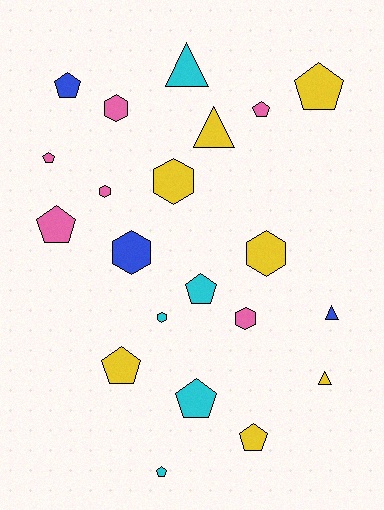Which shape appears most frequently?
Pentagon, with 10 objects.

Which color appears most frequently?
Yellow, with 7 objects.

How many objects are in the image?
There are 21 objects.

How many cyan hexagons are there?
There is 1 cyan hexagon.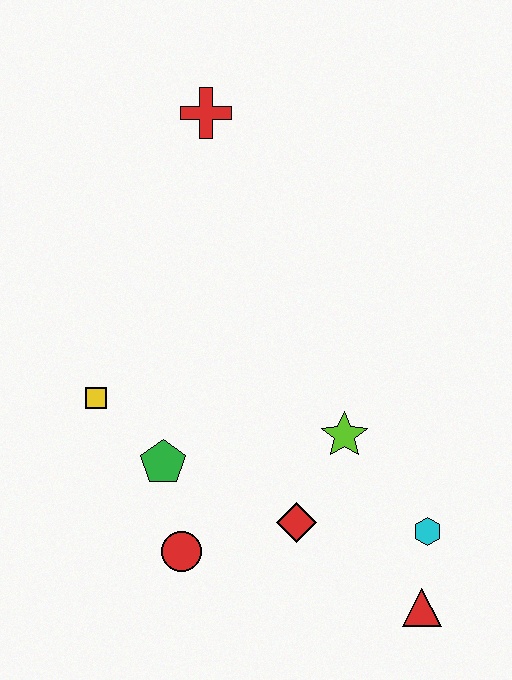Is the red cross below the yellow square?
No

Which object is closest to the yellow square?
The green pentagon is closest to the yellow square.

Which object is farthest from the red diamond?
The red cross is farthest from the red diamond.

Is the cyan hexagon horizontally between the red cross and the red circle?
No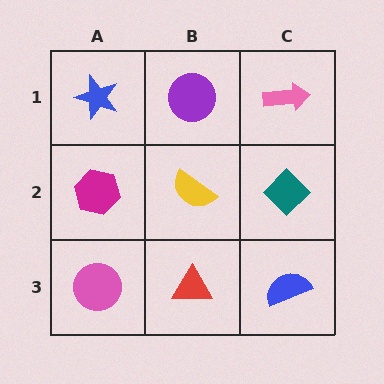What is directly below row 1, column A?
A magenta hexagon.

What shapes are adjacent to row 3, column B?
A yellow semicircle (row 2, column B), a pink circle (row 3, column A), a blue semicircle (row 3, column C).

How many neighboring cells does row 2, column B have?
4.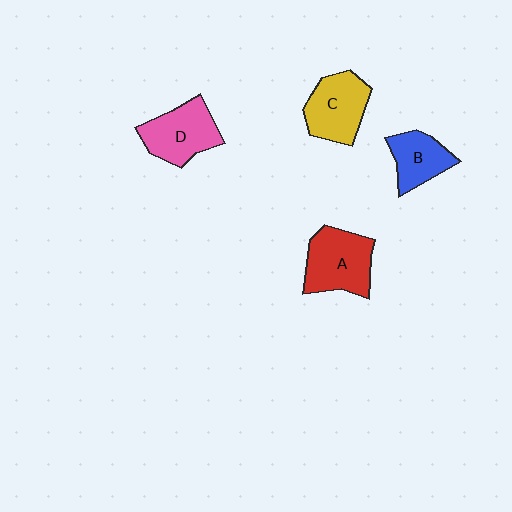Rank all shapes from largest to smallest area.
From largest to smallest: A (red), C (yellow), D (pink), B (blue).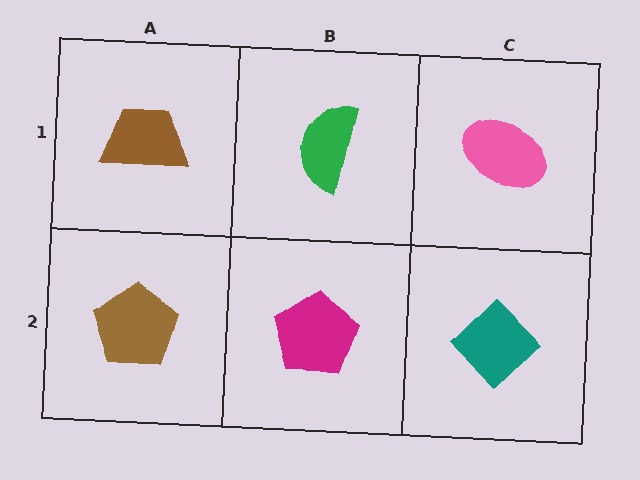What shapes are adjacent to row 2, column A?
A brown trapezoid (row 1, column A), a magenta pentagon (row 2, column B).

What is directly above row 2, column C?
A pink ellipse.